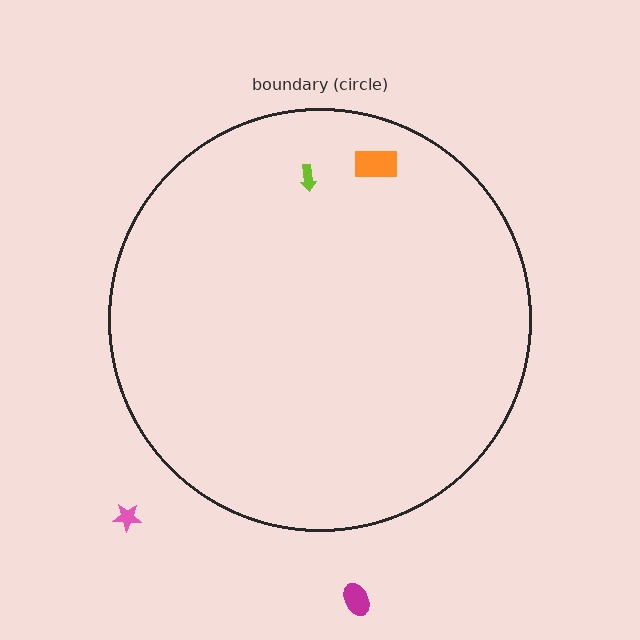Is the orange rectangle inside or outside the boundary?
Inside.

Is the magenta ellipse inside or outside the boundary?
Outside.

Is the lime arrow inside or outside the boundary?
Inside.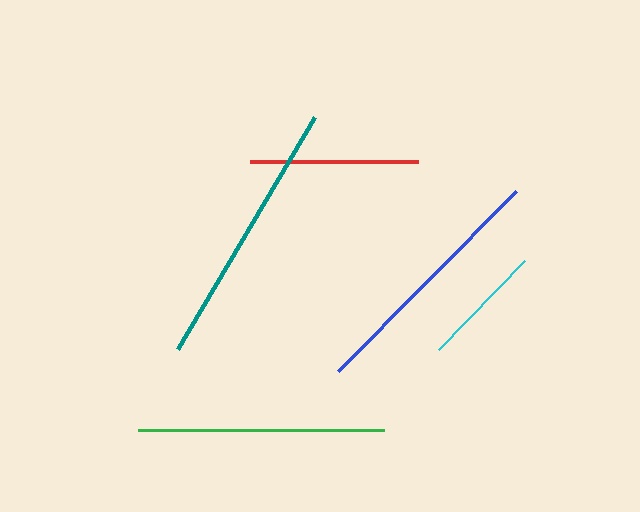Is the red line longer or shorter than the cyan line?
The red line is longer than the cyan line.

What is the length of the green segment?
The green segment is approximately 246 pixels long.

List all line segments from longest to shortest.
From longest to shortest: teal, blue, green, red, cyan.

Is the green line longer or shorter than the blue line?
The blue line is longer than the green line.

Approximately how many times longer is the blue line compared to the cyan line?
The blue line is approximately 2.0 times the length of the cyan line.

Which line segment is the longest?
The teal line is the longest at approximately 270 pixels.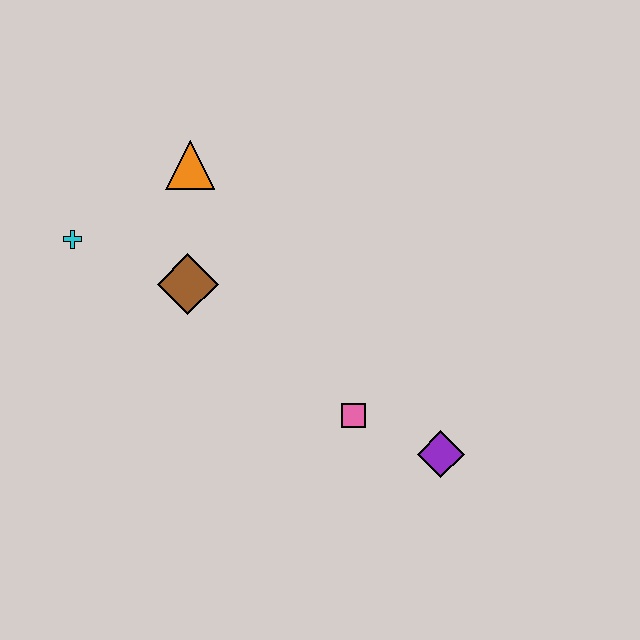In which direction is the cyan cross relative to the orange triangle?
The cyan cross is to the left of the orange triangle.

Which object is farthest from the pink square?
The cyan cross is farthest from the pink square.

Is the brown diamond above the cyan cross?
No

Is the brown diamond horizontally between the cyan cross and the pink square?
Yes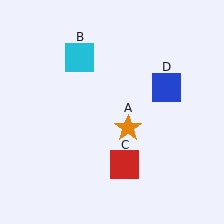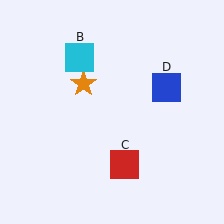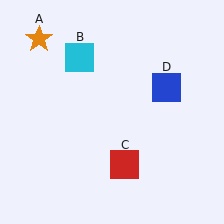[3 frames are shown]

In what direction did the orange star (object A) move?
The orange star (object A) moved up and to the left.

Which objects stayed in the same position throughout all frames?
Cyan square (object B) and red square (object C) and blue square (object D) remained stationary.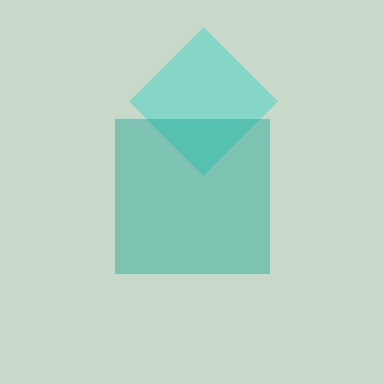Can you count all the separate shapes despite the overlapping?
Yes, there are 2 separate shapes.